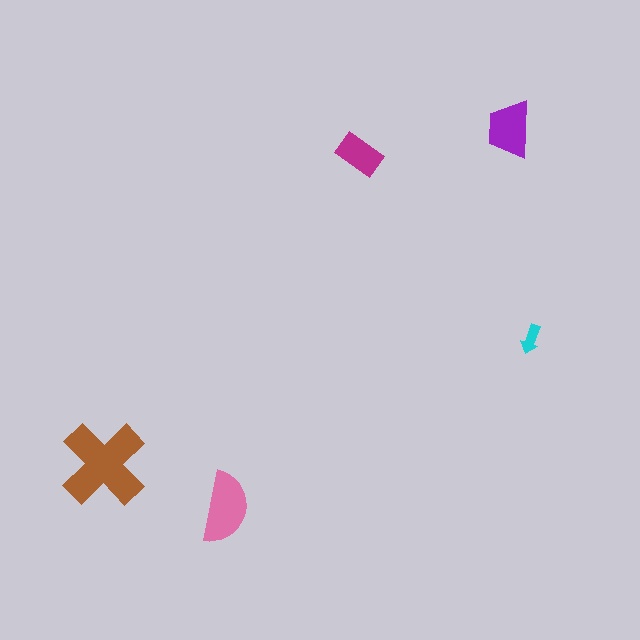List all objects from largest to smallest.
The brown cross, the pink semicircle, the purple trapezoid, the magenta rectangle, the cyan arrow.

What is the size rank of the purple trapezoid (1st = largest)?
3rd.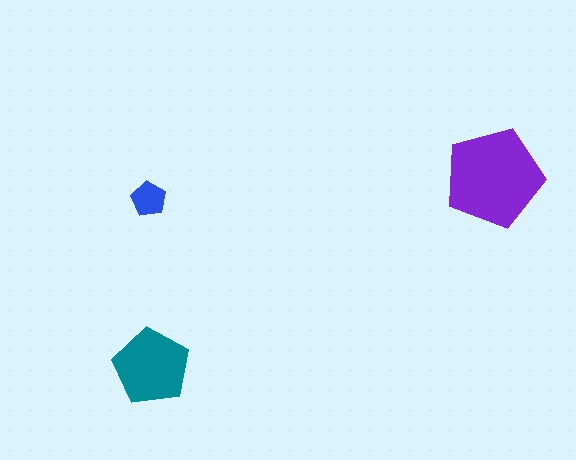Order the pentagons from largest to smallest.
the purple one, the teal one, the blue one.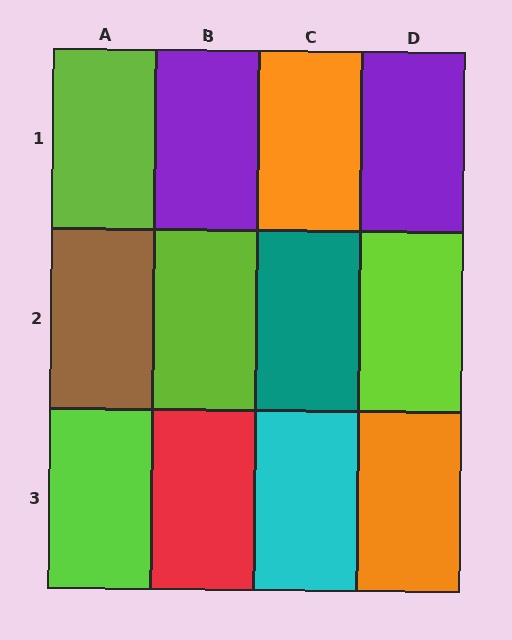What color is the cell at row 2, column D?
Lime.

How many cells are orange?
2 cells are orange.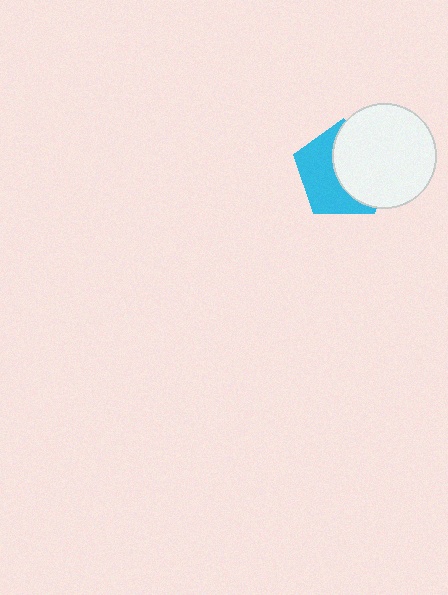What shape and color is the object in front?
The object in front is a white circle.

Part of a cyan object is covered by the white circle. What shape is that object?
It is a pentagon.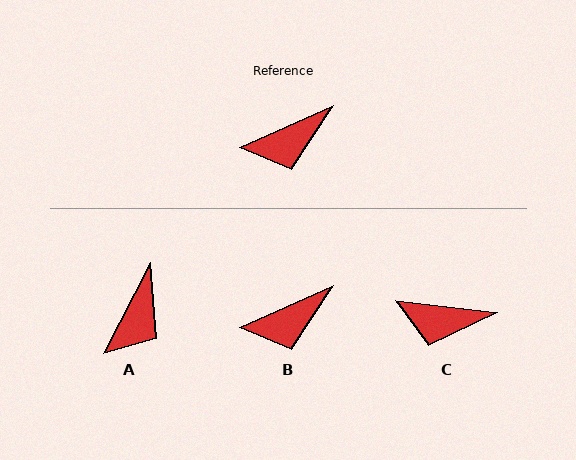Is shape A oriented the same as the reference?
No, it is off by about 39 degrees.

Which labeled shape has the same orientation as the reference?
B.